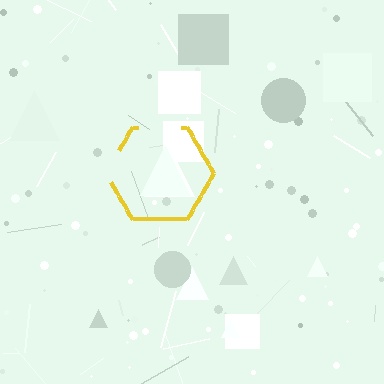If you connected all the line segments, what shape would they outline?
They would outline a hexagon.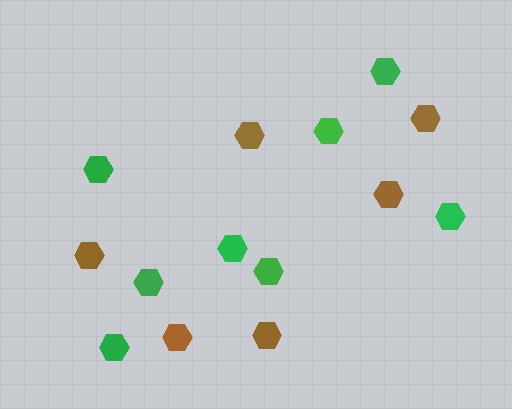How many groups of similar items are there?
There are 2 groups: one group of green hexagons (8) and one group of brown hexagons (6).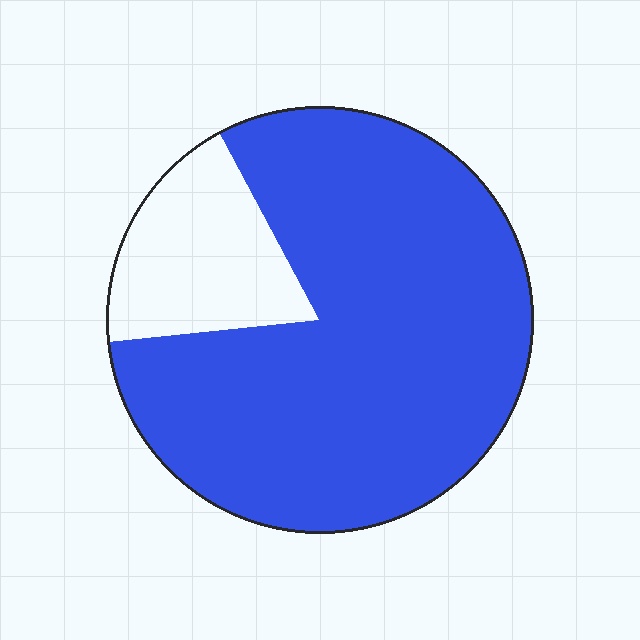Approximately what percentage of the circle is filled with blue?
Approximately 80%.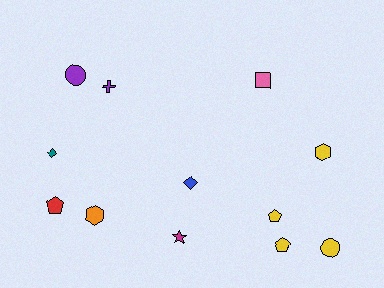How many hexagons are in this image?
There are 2 hexagons.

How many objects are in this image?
There are 12 objects.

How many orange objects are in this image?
There is 1 orange object.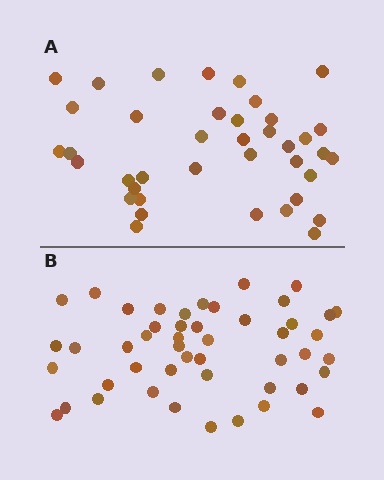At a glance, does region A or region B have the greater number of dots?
Region B (the bottom region) has more dots.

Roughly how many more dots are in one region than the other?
Region B has roughly 8 or so more dots than region A.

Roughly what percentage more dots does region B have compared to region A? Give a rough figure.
About 25% more.